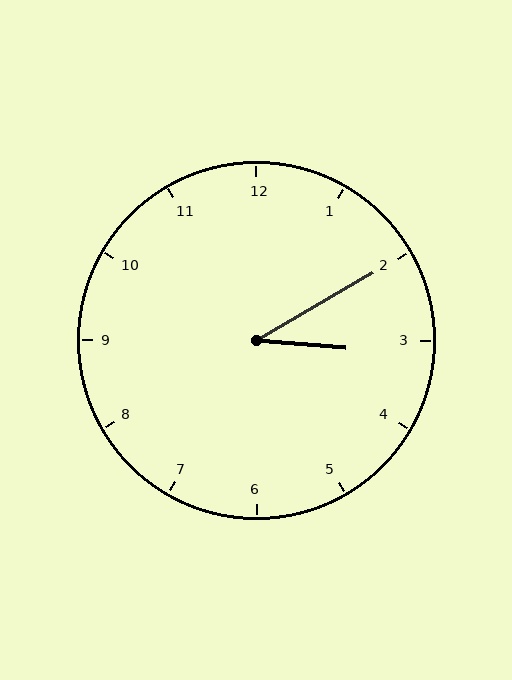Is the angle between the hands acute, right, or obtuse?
It is acute.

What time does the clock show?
3:10.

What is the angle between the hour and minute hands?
Approximately 35 degrees.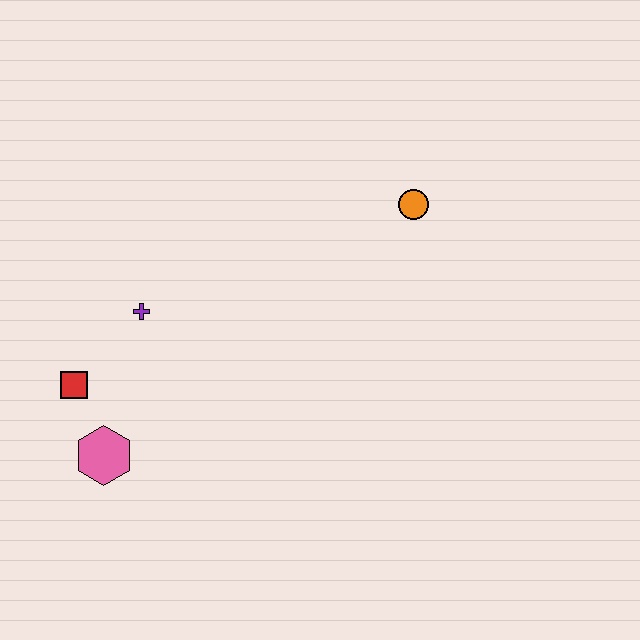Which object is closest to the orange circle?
The purple cross is closest to the orange circle.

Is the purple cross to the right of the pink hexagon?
Yes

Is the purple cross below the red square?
No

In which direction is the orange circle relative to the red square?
The orange circle is to the right of the red square.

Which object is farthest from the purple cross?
The orange circle is farthest from the purple cross.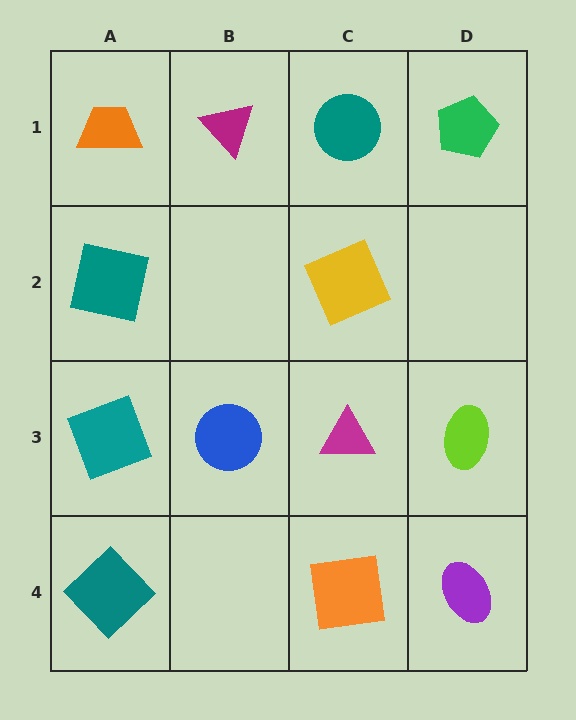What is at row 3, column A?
A teal square.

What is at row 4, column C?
An orange square.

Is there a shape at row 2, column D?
No, that cell is empty.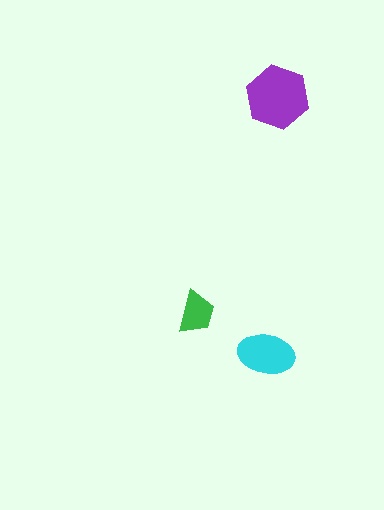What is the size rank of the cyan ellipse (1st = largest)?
2nd.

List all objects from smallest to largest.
The green trapezoid, the cyan ellipse, the purple hexagon.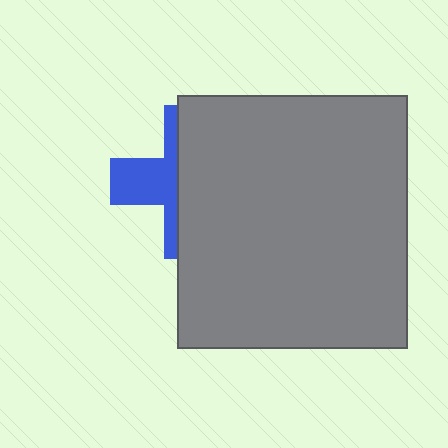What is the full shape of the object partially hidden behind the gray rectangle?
The partially hidden object is a blue cross.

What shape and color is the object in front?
The object in front is a gray rectangle.